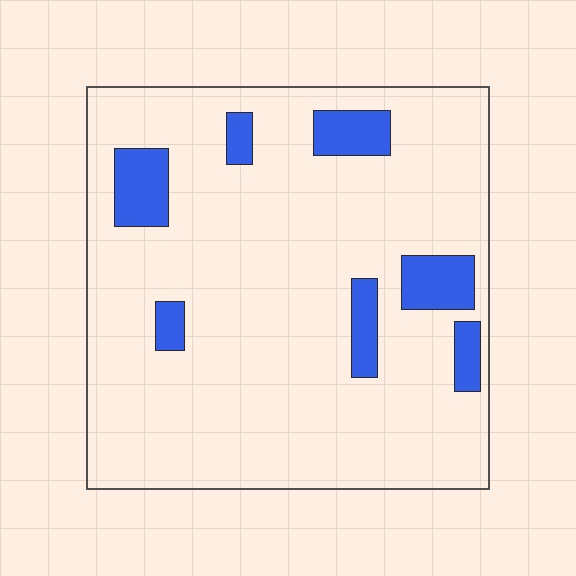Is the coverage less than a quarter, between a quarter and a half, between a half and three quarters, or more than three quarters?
Less than a quarter.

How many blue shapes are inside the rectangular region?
7.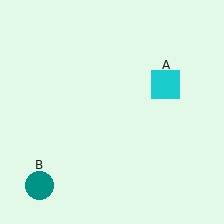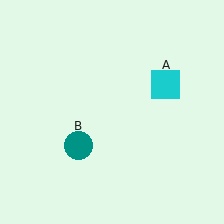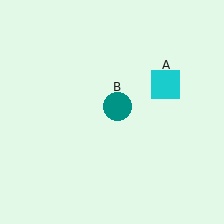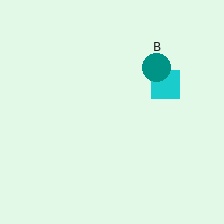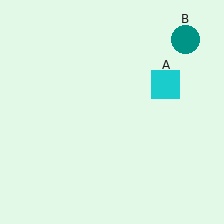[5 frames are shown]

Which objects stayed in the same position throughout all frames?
Cyan square (object A) remained stationary.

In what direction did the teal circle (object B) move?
The teal circle (object B) moved up and to the right.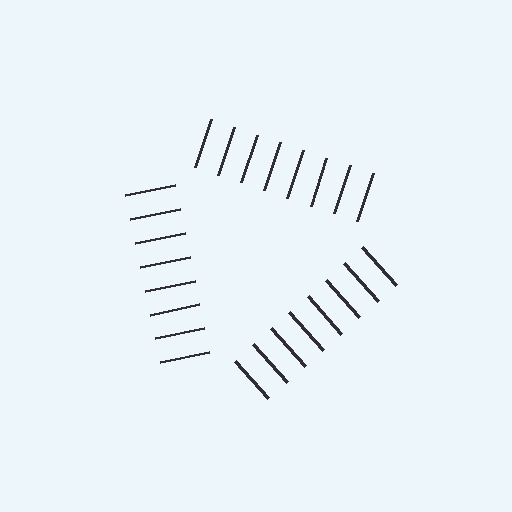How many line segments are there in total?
24 — 8 along each of the 3 edges.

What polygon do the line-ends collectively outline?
An illusory triangle — the line segments terminate on its edges but no continuous stroke is drawn.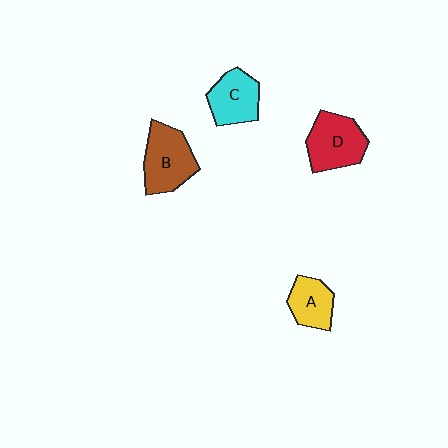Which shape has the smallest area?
Shape A (yellow).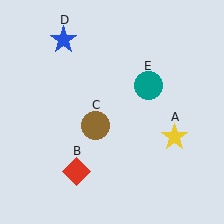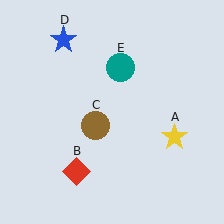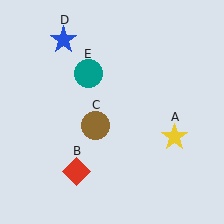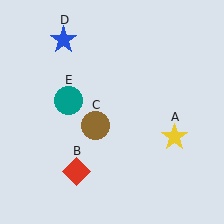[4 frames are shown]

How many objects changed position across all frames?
1 object changed position: teal circle (object E).